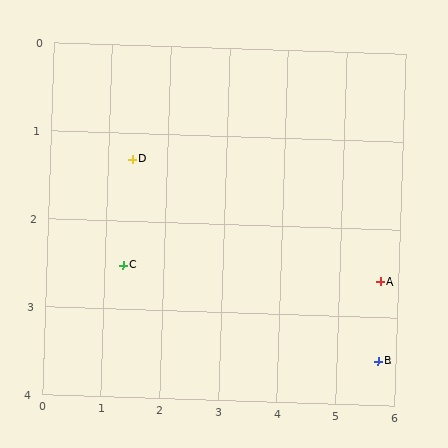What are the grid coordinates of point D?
Point D is at approximately (1.4, 1.3).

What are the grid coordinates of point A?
Point A is at approximately (5.7, 2.6).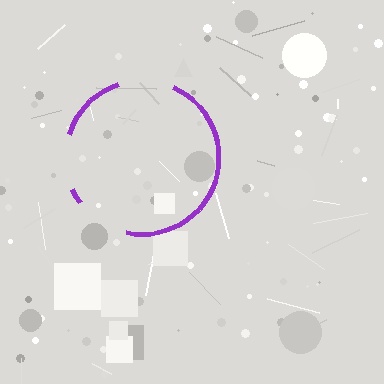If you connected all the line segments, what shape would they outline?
They would outline a circle.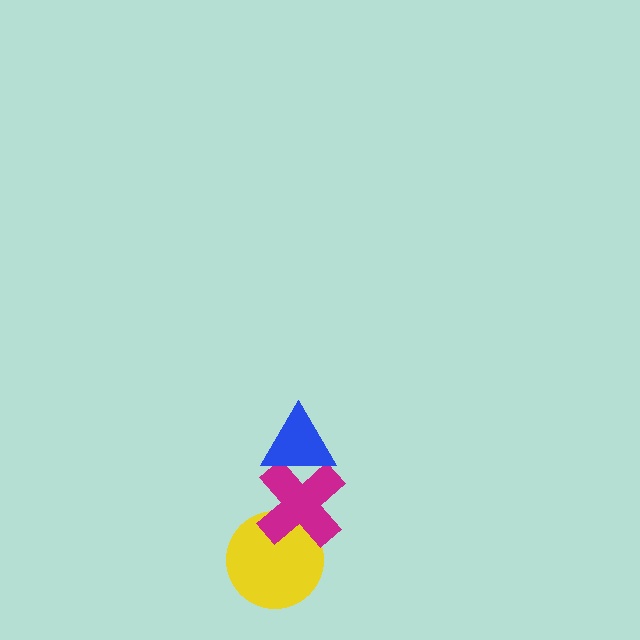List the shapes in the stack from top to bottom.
From top to bottom: the blue triangle, the magenta cross, the yellow circle.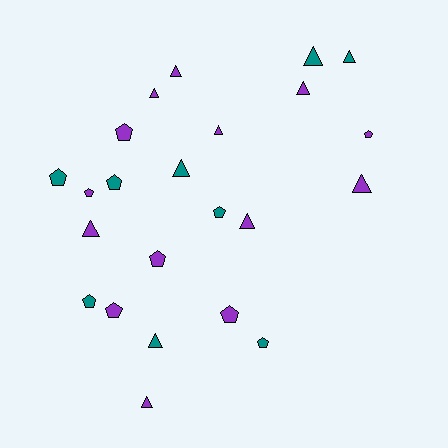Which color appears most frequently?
Purple, with 14 objects.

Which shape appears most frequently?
Triangle, with 12 objects.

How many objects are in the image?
There are 23 objects.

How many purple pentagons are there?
There are 6 purple pentagons.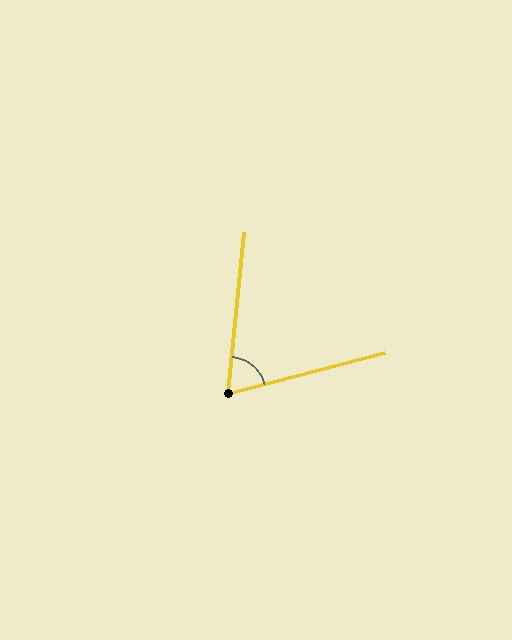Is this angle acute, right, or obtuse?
It is acute.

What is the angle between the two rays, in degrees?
Approximately 70 degrees.